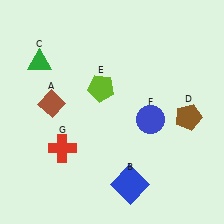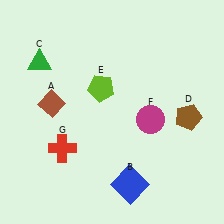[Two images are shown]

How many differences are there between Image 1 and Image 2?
There is 1 difference between the two images.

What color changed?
The circle (F) changed from blue in Image 1 to magenta in Image 2.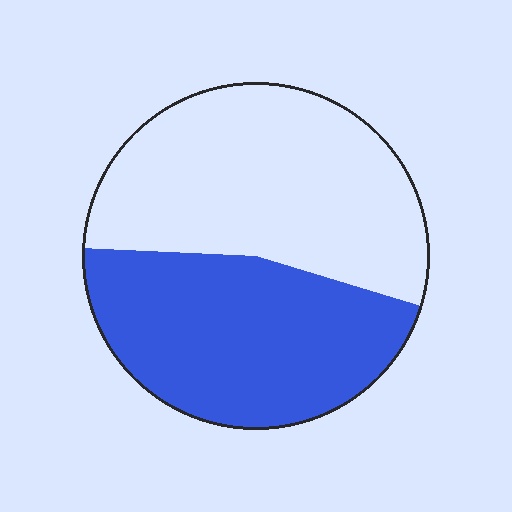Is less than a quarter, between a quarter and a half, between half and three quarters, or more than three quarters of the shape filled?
Between a quarter and a half.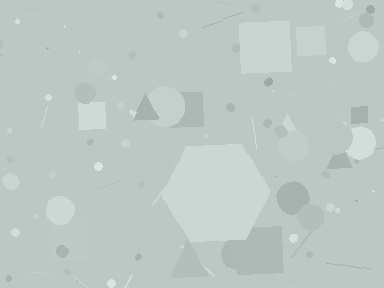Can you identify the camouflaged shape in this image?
The camouflaged shape is a hexagon.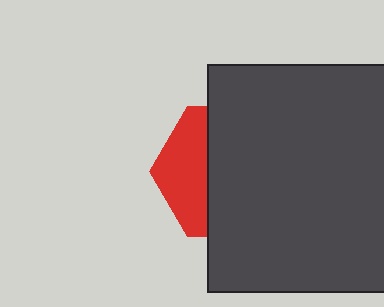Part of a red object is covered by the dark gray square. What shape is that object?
It is a hexagon.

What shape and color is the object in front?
The object in front is a dark gray square.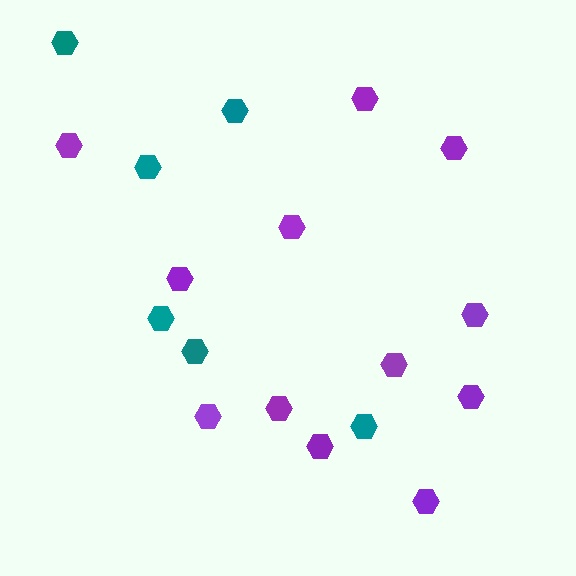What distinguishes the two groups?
There are 2 groups: one group of purple hexagons (12) and one group of teal hexagons (6).